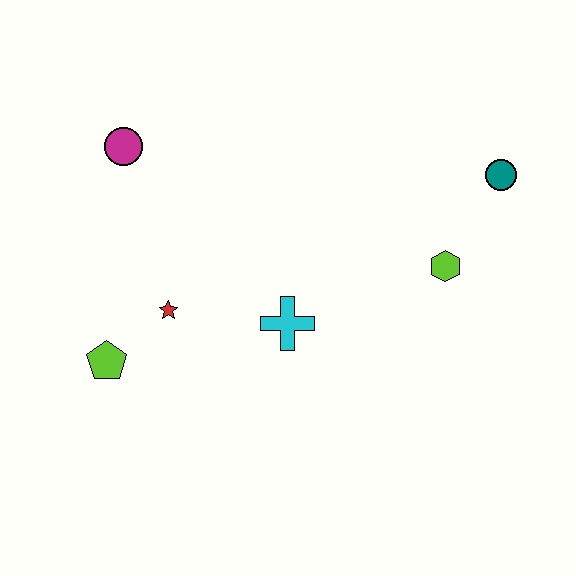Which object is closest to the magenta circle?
The red star is closest to the magenta circle.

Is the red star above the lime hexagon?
No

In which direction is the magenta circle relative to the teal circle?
The magenta circle is to the left of the teal circle.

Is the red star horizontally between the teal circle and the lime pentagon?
Yes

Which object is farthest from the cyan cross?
The teal circle is farthest from the cyan cross.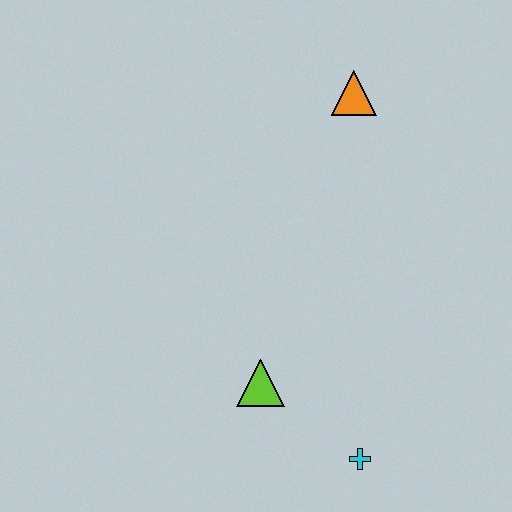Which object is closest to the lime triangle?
The cyan cross is closest to the lime triangle.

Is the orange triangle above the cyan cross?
Yes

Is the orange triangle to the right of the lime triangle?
Yes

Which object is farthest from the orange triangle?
The cyan cross is farthest from the orange triangle.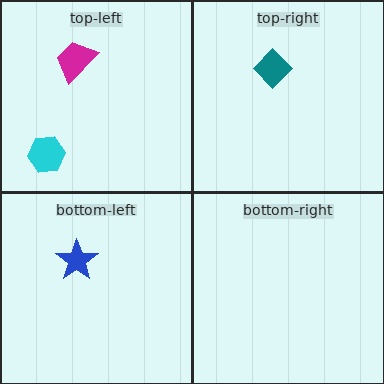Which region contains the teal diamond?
The top-right region.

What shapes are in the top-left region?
The cyan hexagon, the magenta trapezoid.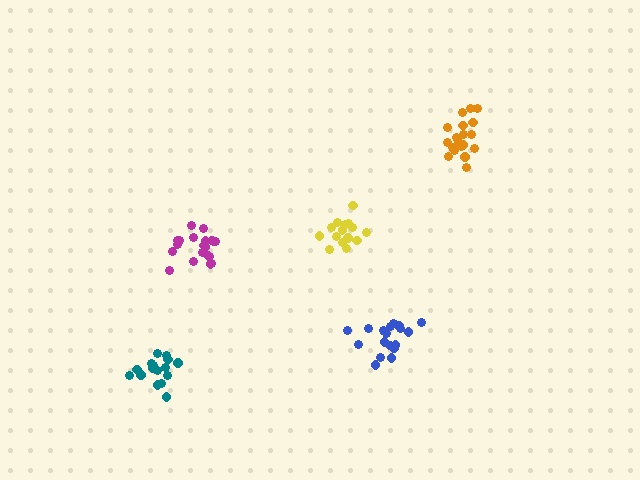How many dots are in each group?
Group 1: 15 dots, Group 2: 20 dots, Group 3: 16 dots, Group 4: 20 dots, Group 5: 19 dots (90 total).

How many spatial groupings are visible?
There are 5 spatial groupings.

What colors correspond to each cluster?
The clusters are colored: yellow, magenta, teal, orange, blue.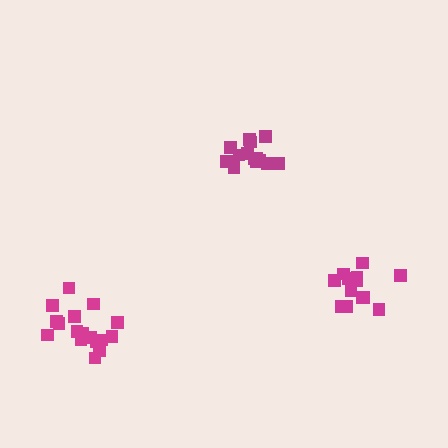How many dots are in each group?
Group 1: 17 dots, Group 2: 13 dots, Group 3: 14 dots (44 total).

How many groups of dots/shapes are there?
There are 3 groups.